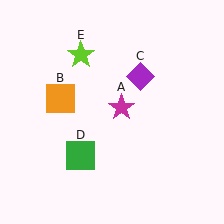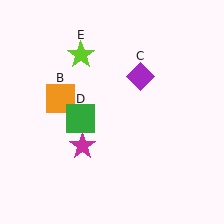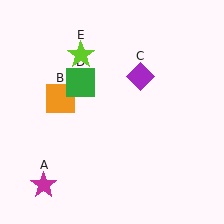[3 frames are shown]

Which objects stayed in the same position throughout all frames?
Orange square (object B) and purple diamond (object C) and lime star (object E) remained stationary.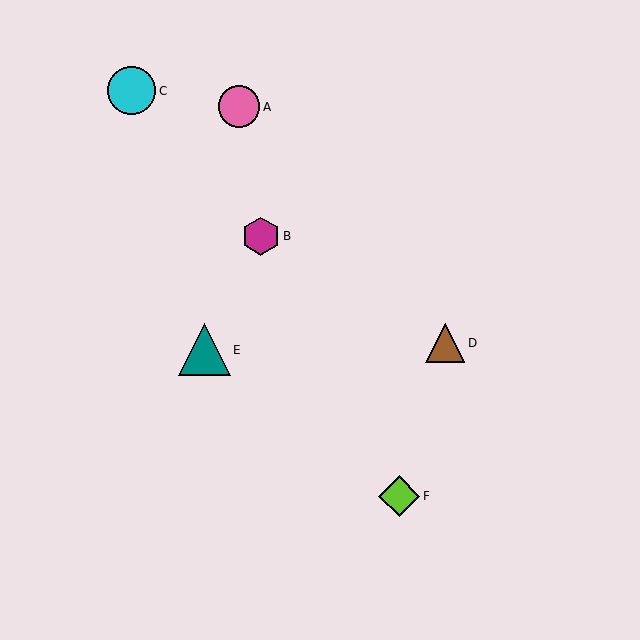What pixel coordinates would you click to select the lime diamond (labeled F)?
Click at (399, 496) to select the lime diamond F.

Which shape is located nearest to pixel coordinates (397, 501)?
The lime diamond (labeled F) at (399, 496) is nearest to that location.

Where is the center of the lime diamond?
The center of the lime diamond is at (399, 496).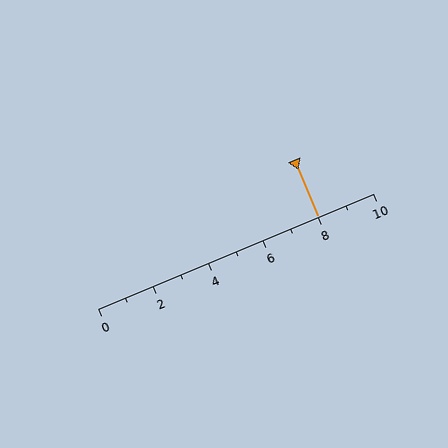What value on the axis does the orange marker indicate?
The marker indicates approximately 8.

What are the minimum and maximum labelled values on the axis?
The axis runs from 0 to 10.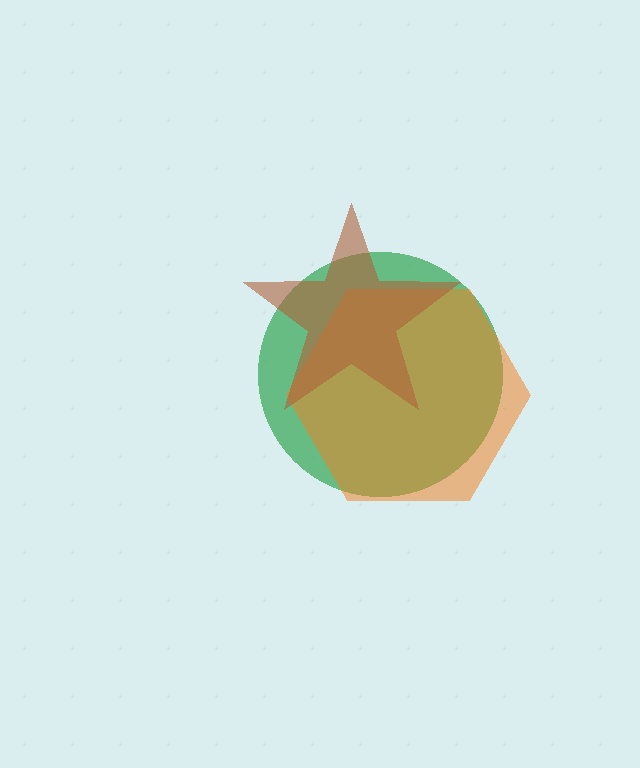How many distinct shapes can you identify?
There are 3 distinct shapes: a green circle, an orange hexagon, a brown star.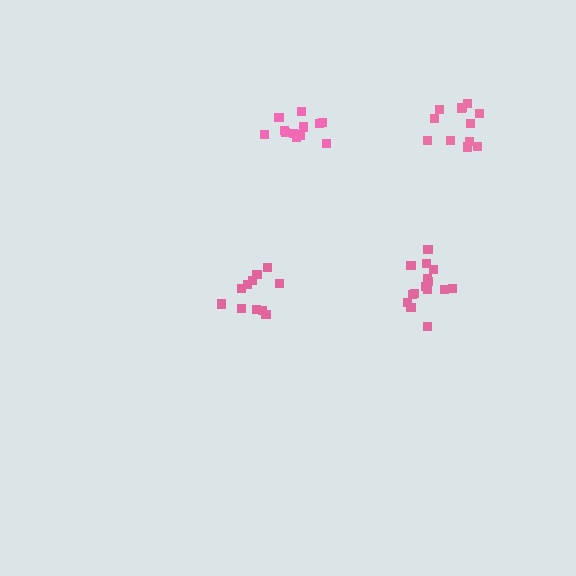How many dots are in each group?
Group 1: 11 dots, Group 2: 15 dots, Group 3: 12 dots, Group 4: 12 dots (50 total).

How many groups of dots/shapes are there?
There are 4 groups.